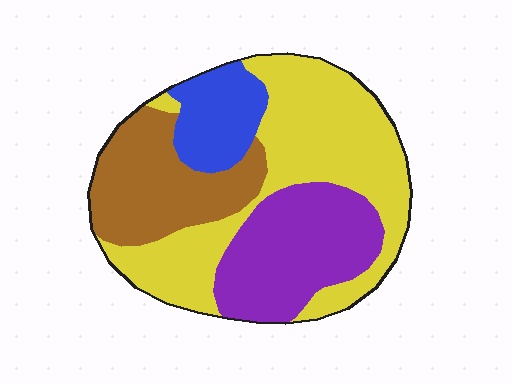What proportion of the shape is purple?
Purple covers about 25% of the shape.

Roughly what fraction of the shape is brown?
Brown covers around 20% of the shape.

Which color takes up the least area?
Blue, at roughly 10%.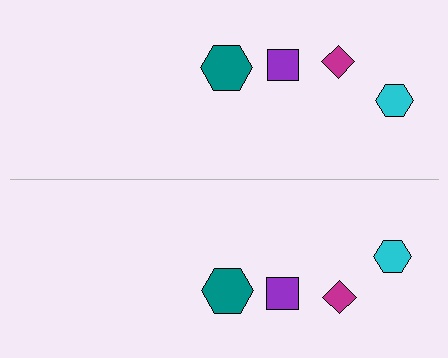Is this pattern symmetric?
Yes, this pattern has bilateral (reflection) symmetry.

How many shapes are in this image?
There are 8 shapes in this image.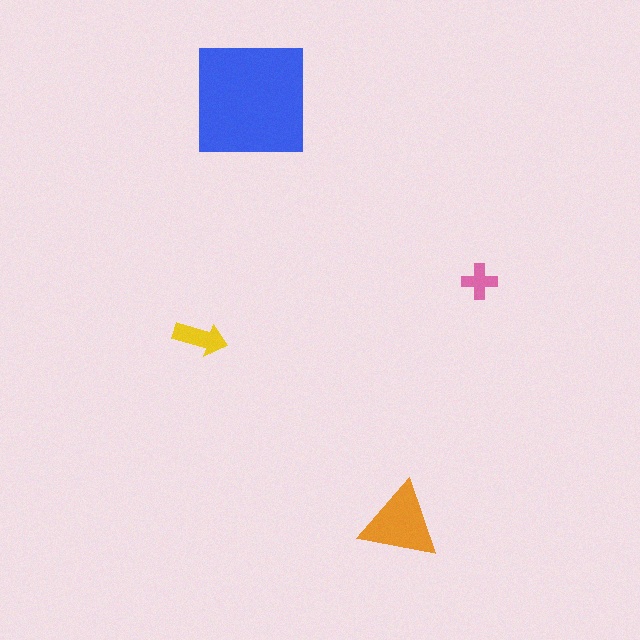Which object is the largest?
The blue square.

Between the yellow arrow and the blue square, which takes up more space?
The blue square.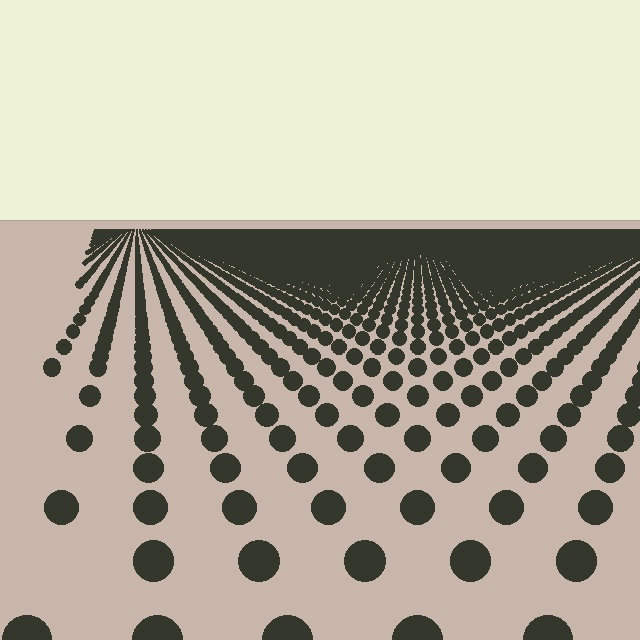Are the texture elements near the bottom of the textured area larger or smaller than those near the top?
Larger. Near the bottom, elements are closer to the viewer and appear at a bigger on-screen size.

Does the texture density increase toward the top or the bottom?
Density increases toward the top.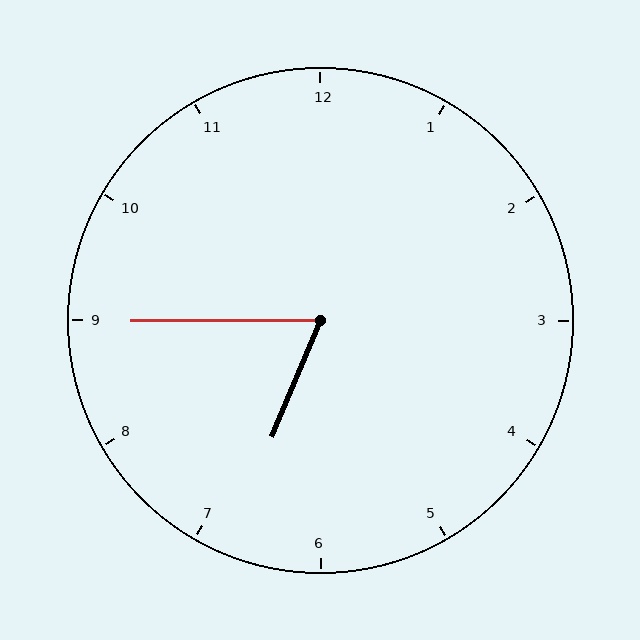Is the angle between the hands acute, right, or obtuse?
It is acute.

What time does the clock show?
6:45.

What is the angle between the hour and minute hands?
Approximately 68 degrees.